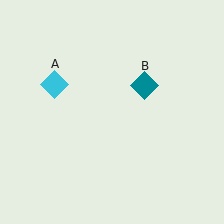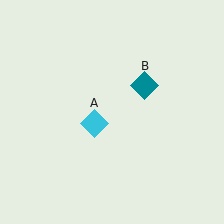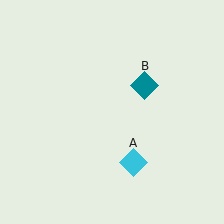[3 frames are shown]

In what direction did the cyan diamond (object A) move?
The cyan diamond (object A) moved down and to the right.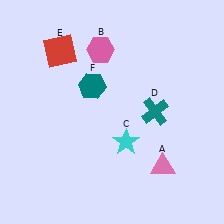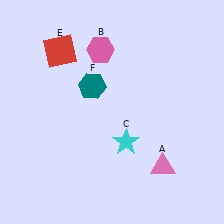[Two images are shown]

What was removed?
The teal cross (D) was removed in Image 2.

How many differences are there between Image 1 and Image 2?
There is 1 difference between the two images.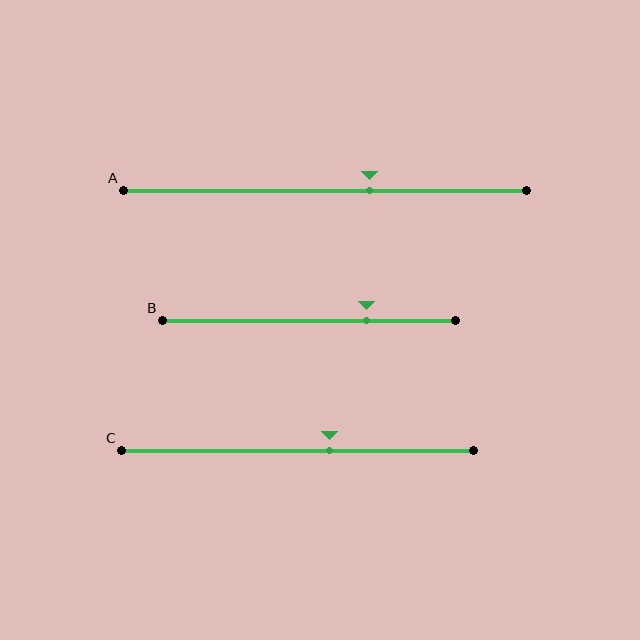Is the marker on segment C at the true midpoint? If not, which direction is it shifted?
No, the marker on segment C is shifted to the right by about 9% of the segment length.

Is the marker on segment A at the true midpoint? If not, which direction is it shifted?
No, the marker on segment A is shifted to the right by about 11% of the segment length.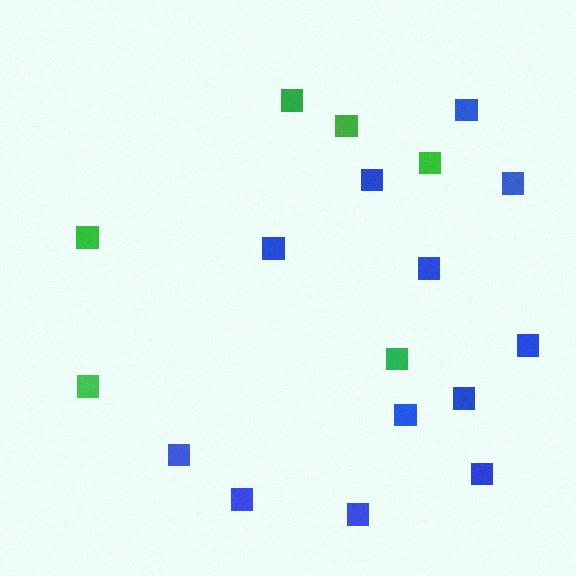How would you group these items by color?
There are 2 groups: one group of green squares (6) and one group of blue squares (12).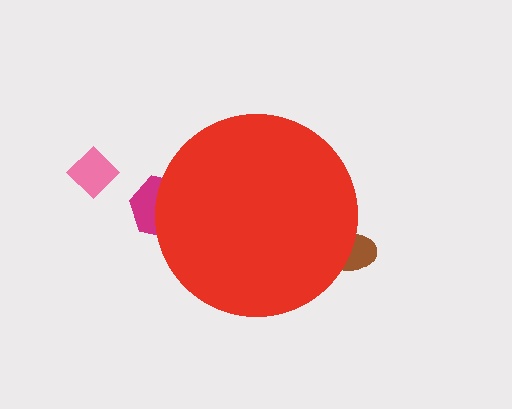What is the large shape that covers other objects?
A red circle.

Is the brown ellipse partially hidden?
Yes, the brown ellipse is partially hidden behind the red circle.